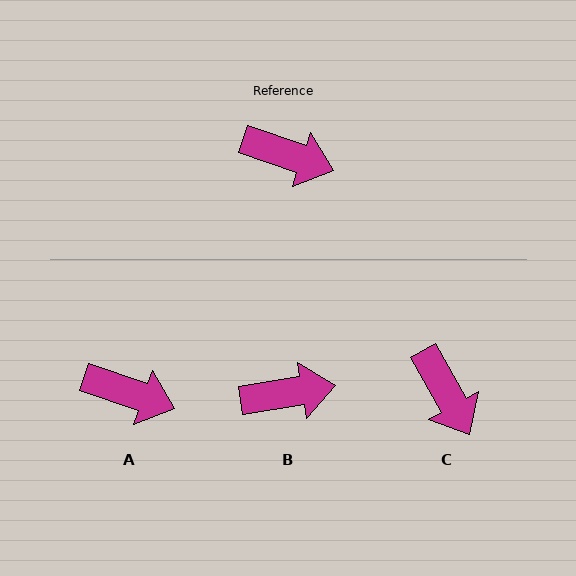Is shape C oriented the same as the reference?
No, it is off by about 42 degrees.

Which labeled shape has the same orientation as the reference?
A.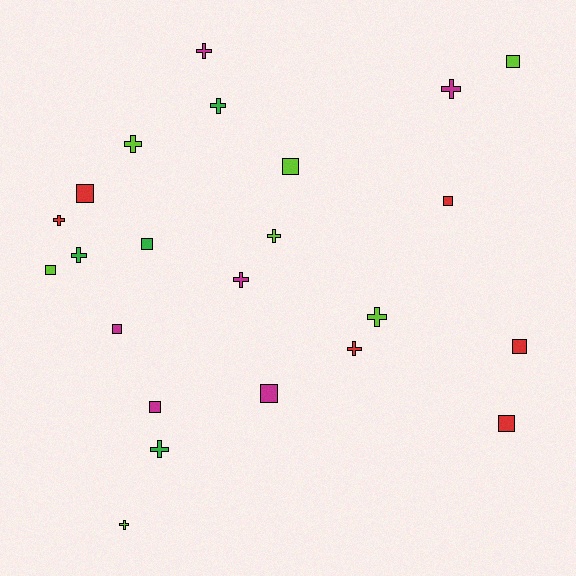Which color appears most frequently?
Lime, with 7 objects.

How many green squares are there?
There is 1 green square.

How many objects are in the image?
There are 23 objects.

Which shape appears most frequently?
Cross, with 12 objects.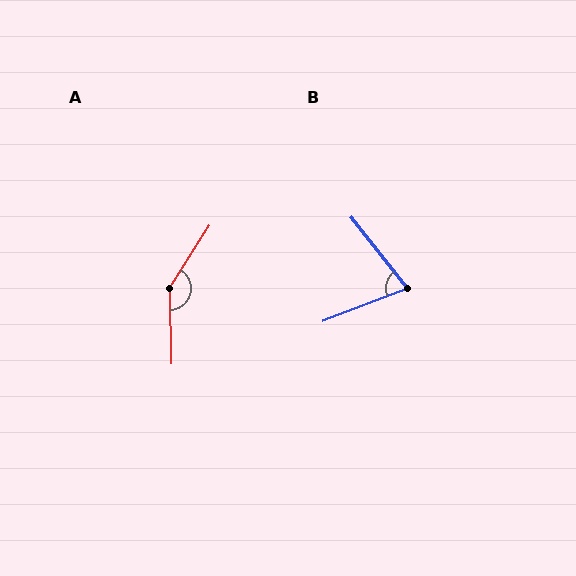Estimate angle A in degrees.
Approximately 146 degrees.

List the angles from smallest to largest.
B (72°), A (146°).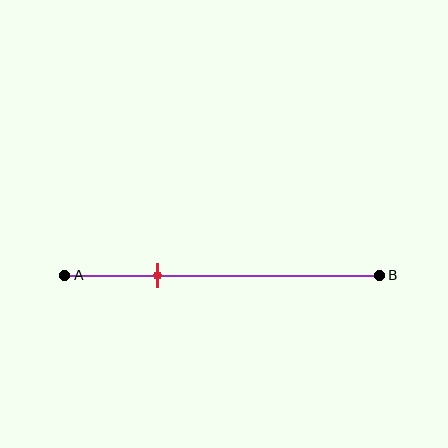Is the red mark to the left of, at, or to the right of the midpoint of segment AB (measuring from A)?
The red mark is to the left of the midpoint of segment AB.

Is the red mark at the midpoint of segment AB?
No, the mark is at about 30% from A, not at the 50% midpoint.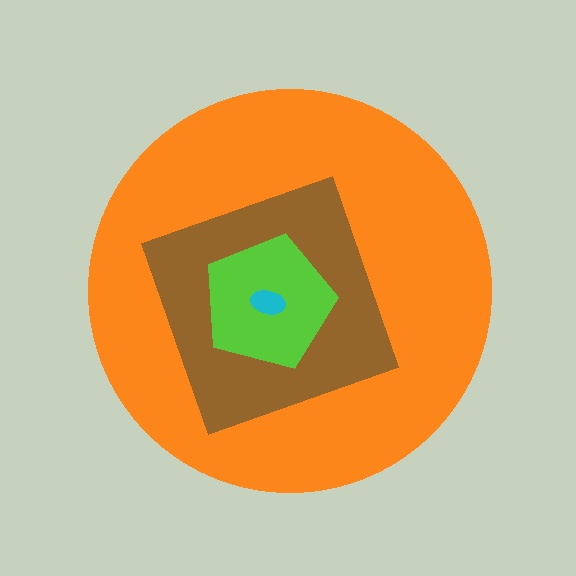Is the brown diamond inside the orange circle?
Yes.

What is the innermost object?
The cyan ellipse.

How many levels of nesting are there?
4.